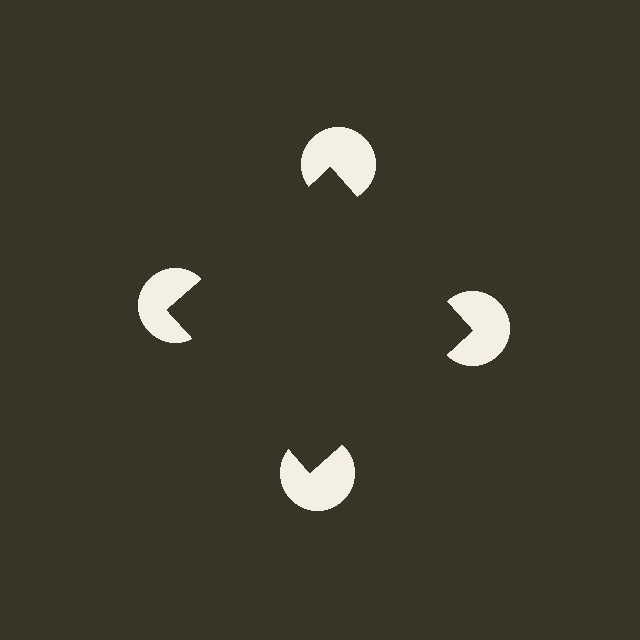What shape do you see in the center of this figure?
An illusory square — its edges are inferred from the aligned wedge cuts in the pac-man discs, not physically drawn.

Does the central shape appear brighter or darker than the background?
It typically appears slightly darker than the background, even though no actual brightness change is drawn.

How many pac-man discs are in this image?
There are 4 — one at each vertex of the illusory square.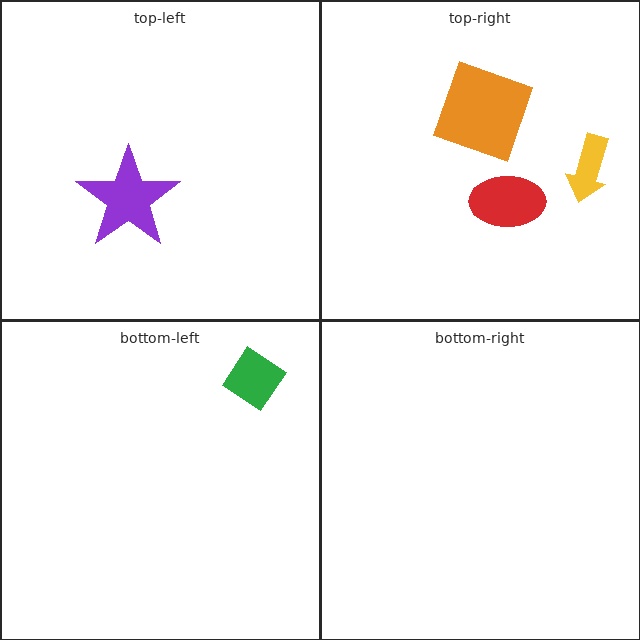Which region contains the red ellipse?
The top-right region.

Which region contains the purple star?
The top-left region.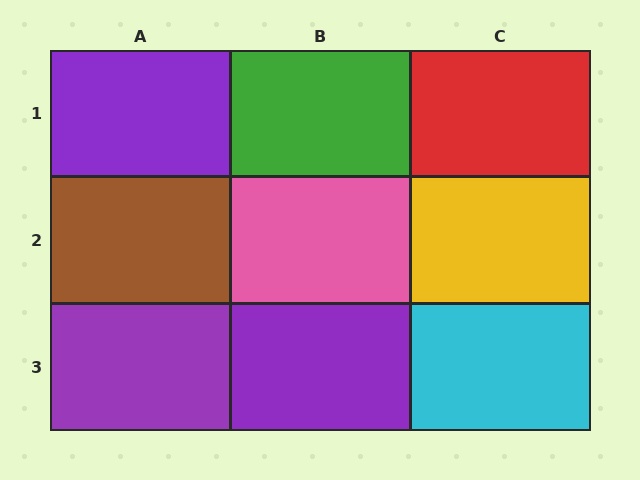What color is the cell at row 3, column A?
Purple.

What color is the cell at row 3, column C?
Cyan.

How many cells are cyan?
1 cell is cyan.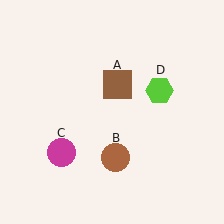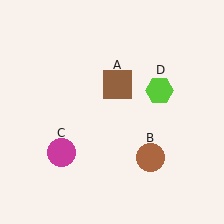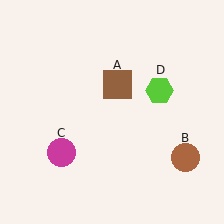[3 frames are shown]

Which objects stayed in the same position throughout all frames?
Brown square (object A) and magenta circle (object C) and lime hexagon (object D) remained stationary.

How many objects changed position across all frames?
1 object changed position: brown circle (object B).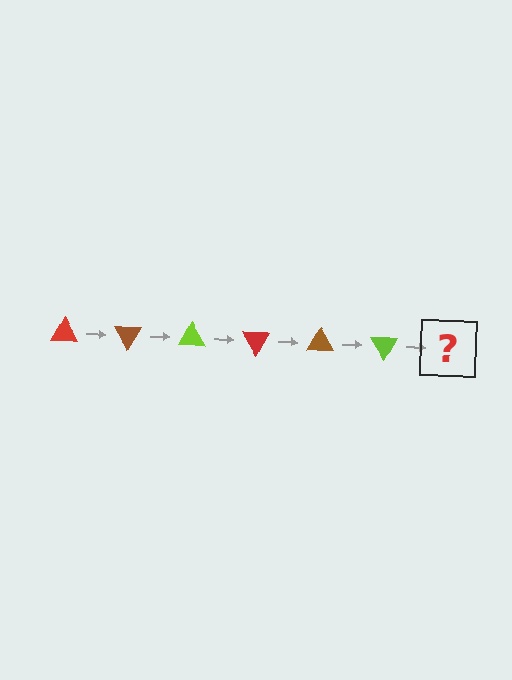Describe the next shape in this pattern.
It should be a red triangle, rotated 360 degrees from the start.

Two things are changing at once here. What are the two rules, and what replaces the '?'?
The two rules are that it rotates 60 degrees each step and the color cycles through red, brown, and lime. The '?' should be a red triangle, rotated 360 degrees from the start.